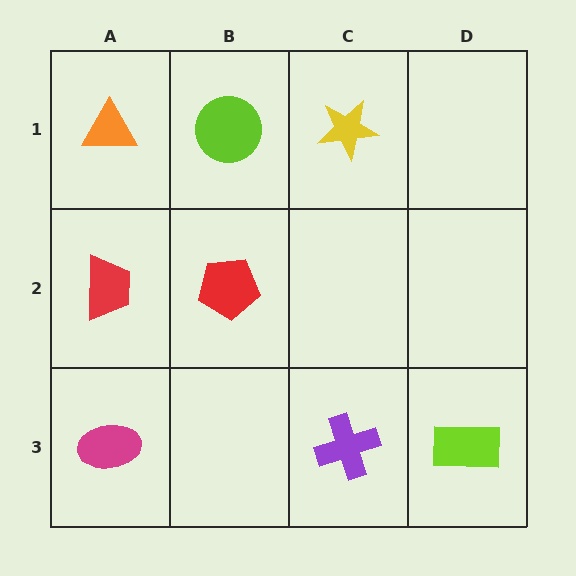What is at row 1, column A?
An orange triangle.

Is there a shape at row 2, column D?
No, that cell is empty.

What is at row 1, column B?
A lime circle.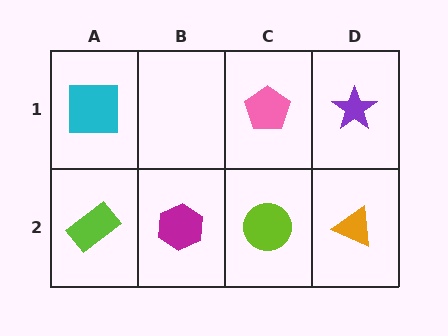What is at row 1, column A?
A cyan square.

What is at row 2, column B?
A magenta hexagon.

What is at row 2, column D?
An orange triangle.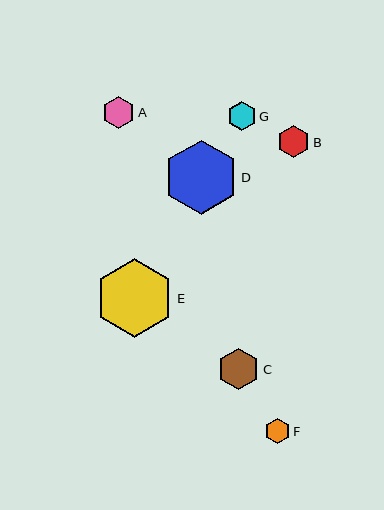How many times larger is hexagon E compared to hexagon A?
Hexagon E is approximately 2.4 times the size of hexagon A.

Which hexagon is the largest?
Hexagon E is the largest with a size of approximately 79 pixels.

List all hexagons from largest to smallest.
From largest to smallest: E, D, C, A, B, G, F.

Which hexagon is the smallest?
Hexagon F is the smallest with a size of approximately 25 pixels.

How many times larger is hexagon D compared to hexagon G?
Hexagon D is approximately 2.6 times the size of hexagon G.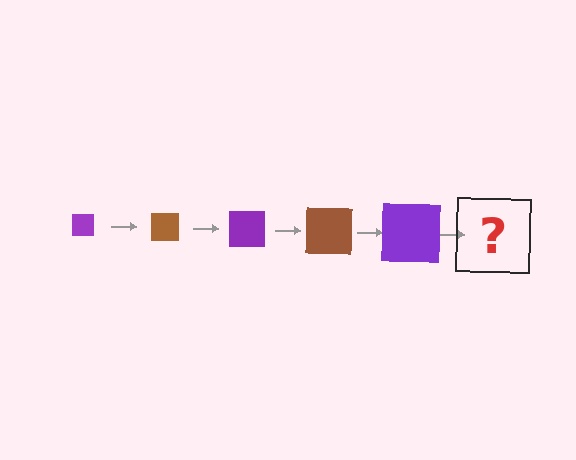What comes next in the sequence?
The next element should be a brown square, larger than the previous one.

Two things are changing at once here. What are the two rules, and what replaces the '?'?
The two rules are that the square grows larger each step and the color cycles through purple and brown. The '?' should be a brown square, larger than the previous one.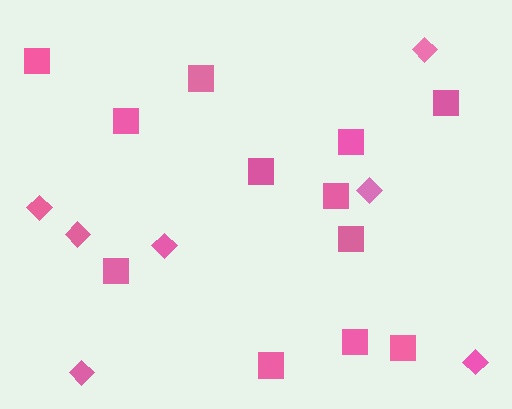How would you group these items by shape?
There are 2 groups: one group of squares (12) and one group of diamonds (7).